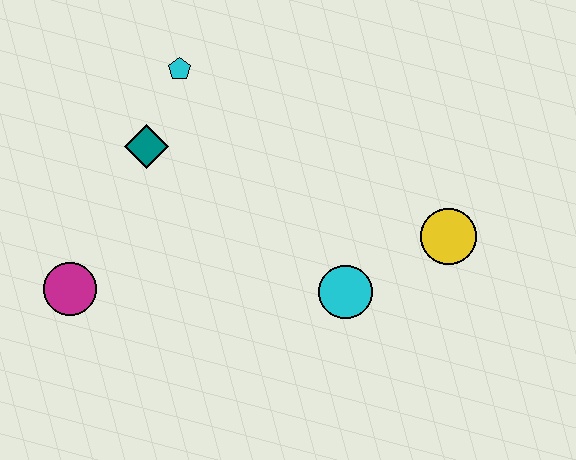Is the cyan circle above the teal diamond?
No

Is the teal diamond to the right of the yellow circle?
No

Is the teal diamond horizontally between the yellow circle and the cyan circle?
No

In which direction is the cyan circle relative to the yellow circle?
The cyan circle is to the left of the yellow circle.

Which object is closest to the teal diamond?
The cyan pentagon is closest to the teal diamond.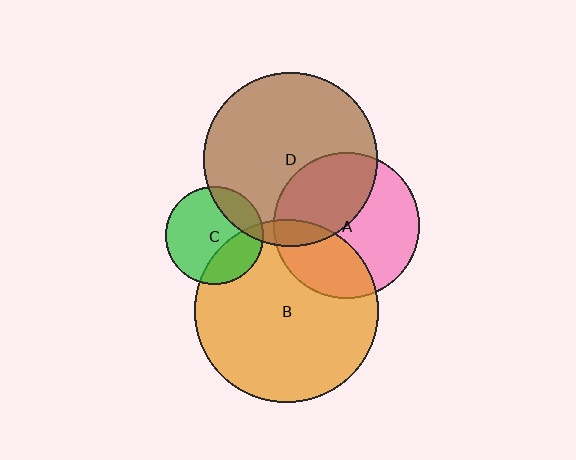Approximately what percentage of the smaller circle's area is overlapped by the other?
Approximately 40%.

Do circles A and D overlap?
Yes.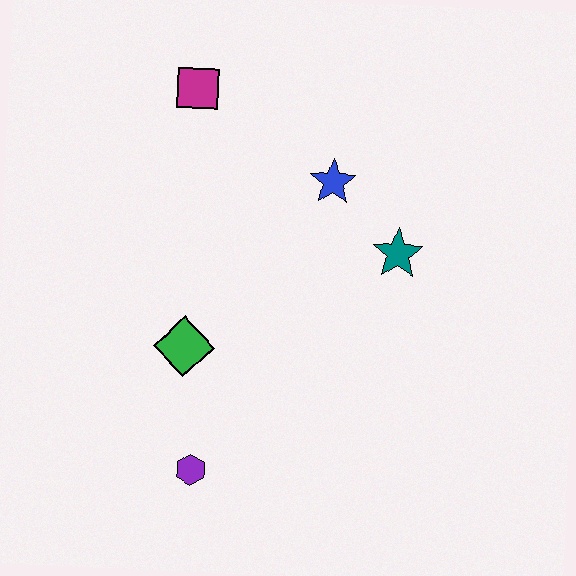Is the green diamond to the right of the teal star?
No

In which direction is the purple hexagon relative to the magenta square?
The purple hexagon is below the magenta square.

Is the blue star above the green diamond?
Yes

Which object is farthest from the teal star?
The purple hexagon is farthest from the teal star.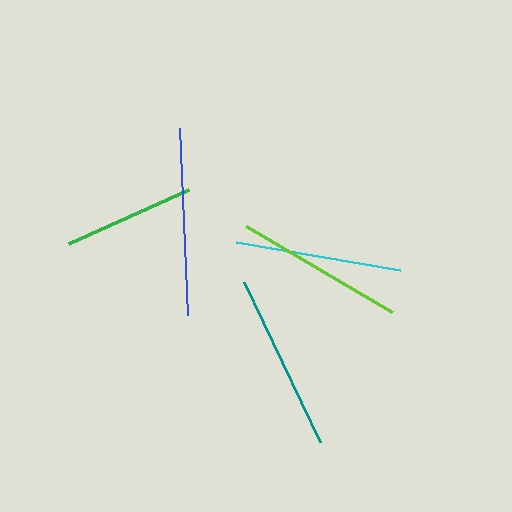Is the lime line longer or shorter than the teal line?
The teal line is longer than the lime line.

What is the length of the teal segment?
The teal segment is approximately 177 pixels long.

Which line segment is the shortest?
The green line is the shortest at approximately 131 pixels.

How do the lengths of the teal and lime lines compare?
The teal and lime lines are approximately the same length.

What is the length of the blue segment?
The blue segment is approximately 188 pixels long.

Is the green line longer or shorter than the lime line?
The lime line is longer than the green line.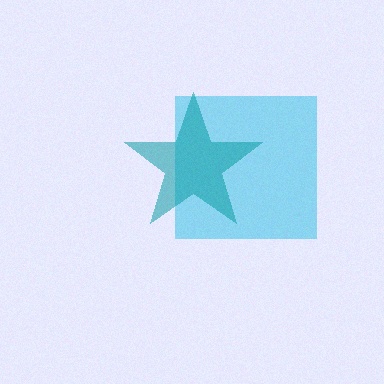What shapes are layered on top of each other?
The layered shapes are: a cyan square, a teal star.